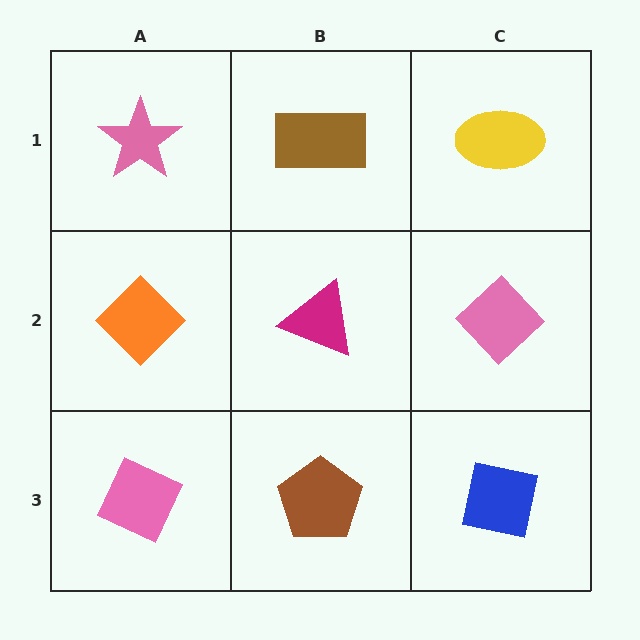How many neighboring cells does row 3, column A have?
2.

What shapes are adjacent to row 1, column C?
A pink diamond (row 2, column C), a brown rectangle (row 1, column B).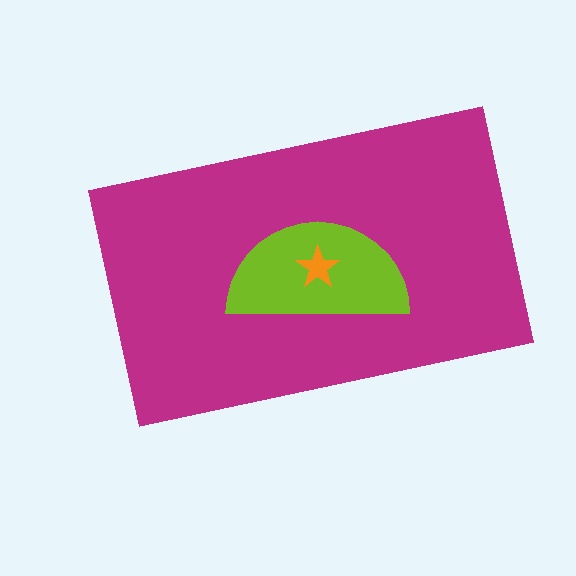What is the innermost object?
The orange star.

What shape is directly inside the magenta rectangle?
The lime semicircle.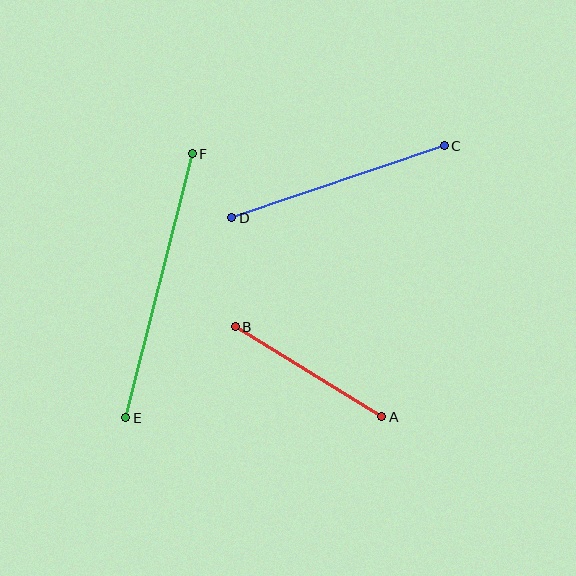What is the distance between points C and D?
The distance is approximately 224 pixels.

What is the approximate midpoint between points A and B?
The midpoint is at approximately (309, 372) pixels.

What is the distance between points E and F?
The distance is approximately 272 pixels.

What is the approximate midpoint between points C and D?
The midpoint is at approximately (338, 182) pixels.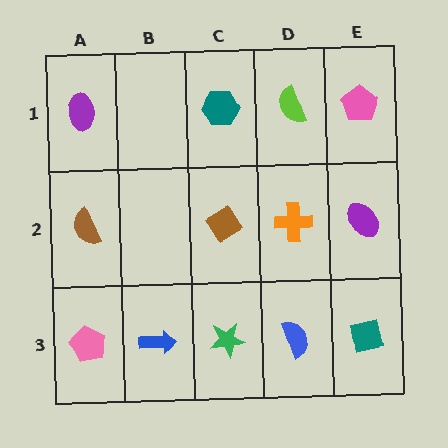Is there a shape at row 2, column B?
No, that cell is empty.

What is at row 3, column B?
A blue arrow.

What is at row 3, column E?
A teal square.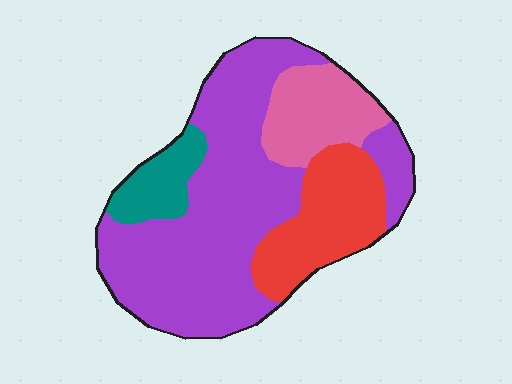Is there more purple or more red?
Purple.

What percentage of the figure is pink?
Pink covers about 15% of the figure.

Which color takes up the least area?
Teal, at roughly 10%.